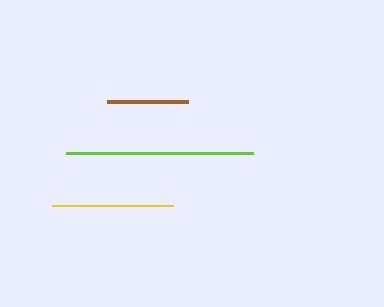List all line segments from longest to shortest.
From longest to shortest: lime, yellow, brown.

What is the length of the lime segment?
The lime segment is approximately 187 pixels long.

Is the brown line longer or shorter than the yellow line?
The yellow line is longer than the brown line.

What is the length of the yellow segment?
The yellow segment is approximately 121 pixels long.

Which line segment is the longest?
The lime line is the longest at approximately 187 pixels.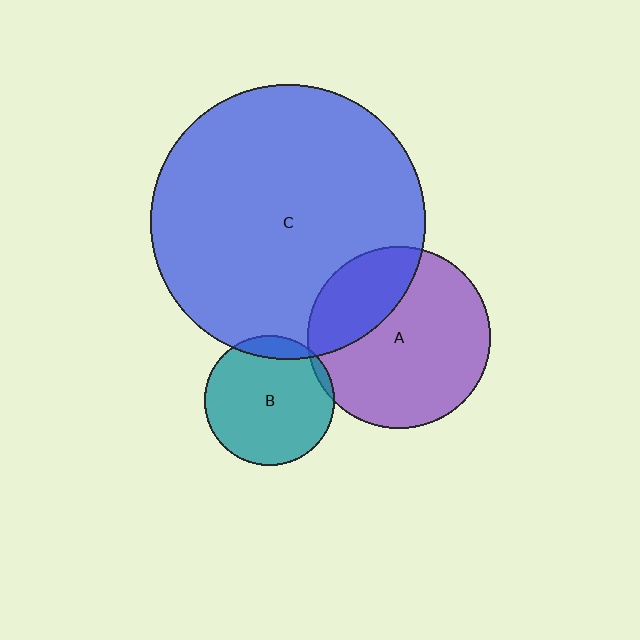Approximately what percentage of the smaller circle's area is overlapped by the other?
Approximately 5%.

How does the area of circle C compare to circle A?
Approximately 2.3 times.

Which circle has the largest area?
Circle C (blue).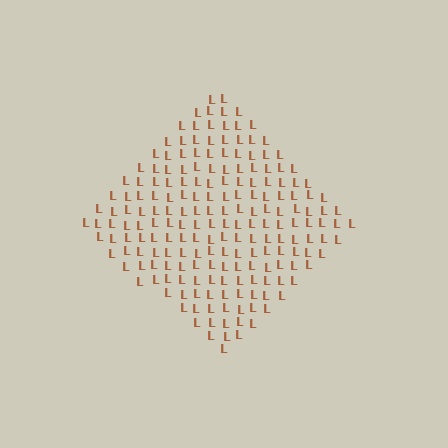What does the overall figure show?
The overall figure shows a diamond.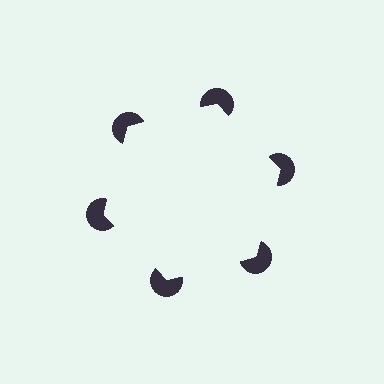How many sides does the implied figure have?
6 sides.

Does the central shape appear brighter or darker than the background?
It typically appears slightly brighter than the background, even though no actual brightness change is drawn.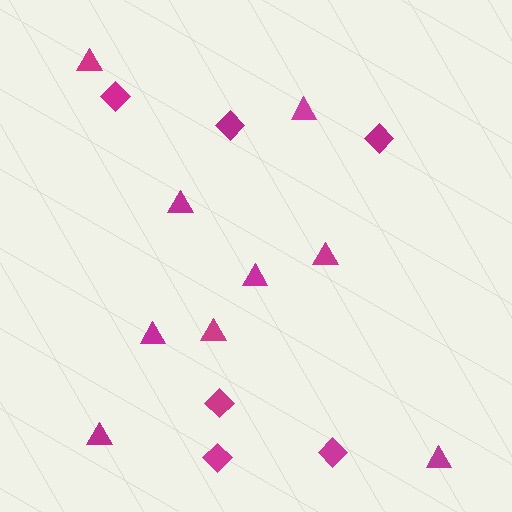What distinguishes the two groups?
There are 2 groups: one group of diamonds (6) and one group of triangles (9).